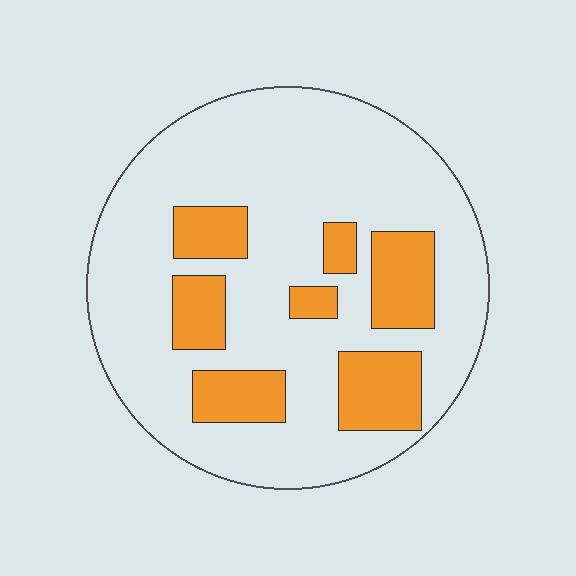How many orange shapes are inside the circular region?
7.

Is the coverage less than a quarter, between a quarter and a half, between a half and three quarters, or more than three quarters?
Less than a quarter.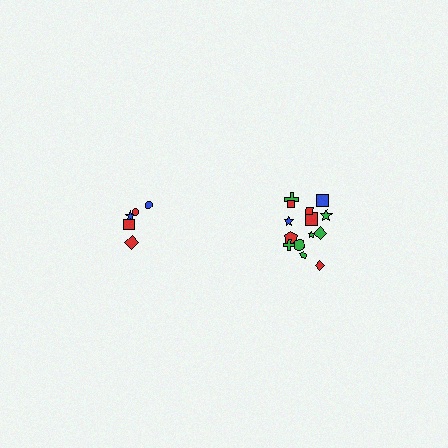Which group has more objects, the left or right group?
The right group.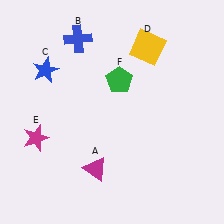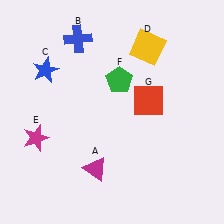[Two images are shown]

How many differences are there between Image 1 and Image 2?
There is 1 difference between the two images.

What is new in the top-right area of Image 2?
A red square (G) was added in the top-right area of Image 2.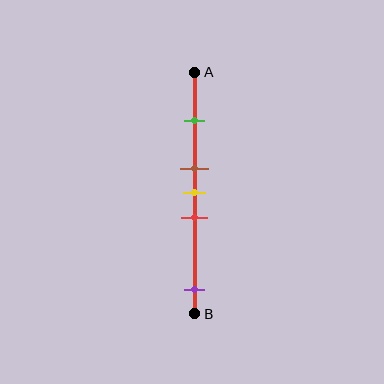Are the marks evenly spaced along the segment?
No, the marks are not evenly spaced.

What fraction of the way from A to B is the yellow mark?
The yellow mark is approximately 50% (0.5) of the way from A to B.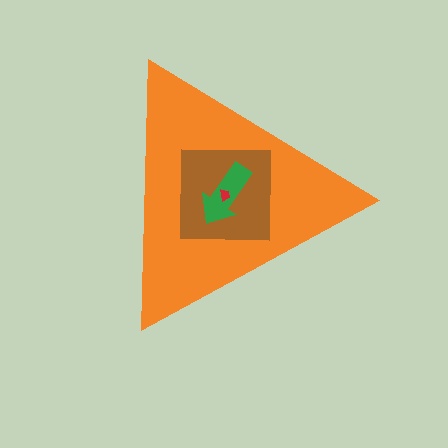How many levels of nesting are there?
4.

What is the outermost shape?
The orange triangle.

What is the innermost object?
The red trapezoid.